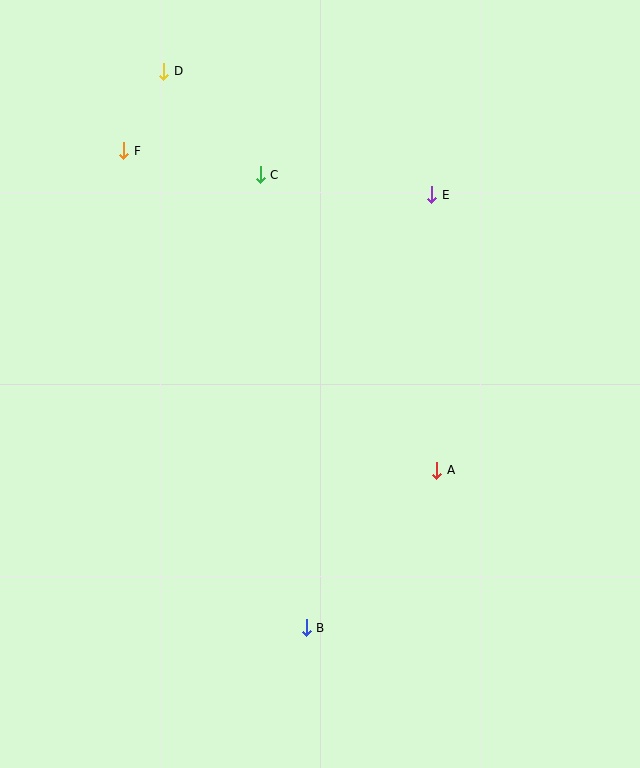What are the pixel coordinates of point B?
Point B is at (306, 628).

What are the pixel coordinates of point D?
Point D is at (164, 71).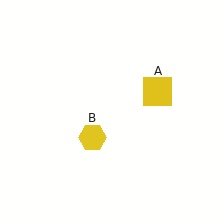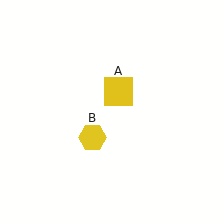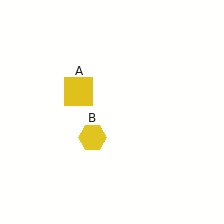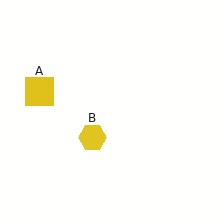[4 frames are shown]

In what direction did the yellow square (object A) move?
The yellow square (object A) moved left.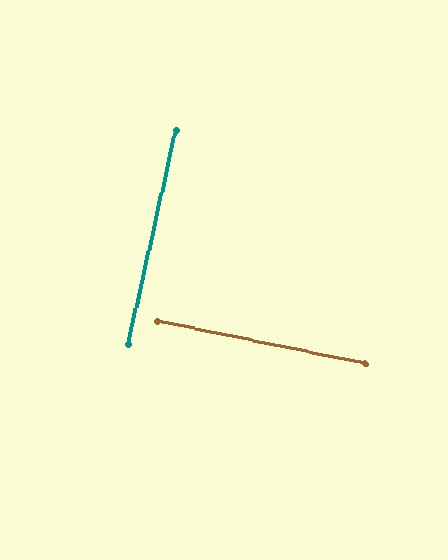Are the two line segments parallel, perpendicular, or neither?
Perpendicular — they meet at approximately 89°.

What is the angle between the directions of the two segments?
Approximately 89 degrees.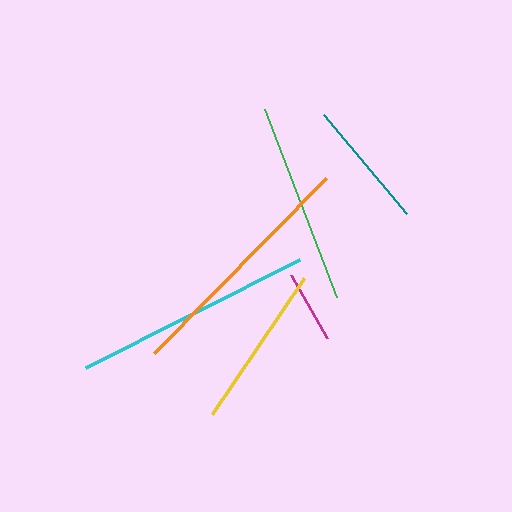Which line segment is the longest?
The orange line is the longest at approximately 246 pixels.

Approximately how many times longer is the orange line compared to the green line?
The orange line is approximately 1.2 times the length of the green line.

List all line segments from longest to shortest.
From longest to shortest: orange, cyan, green, yellow, teal, magenta.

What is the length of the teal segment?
The teal segment is approximately 129 pixels long.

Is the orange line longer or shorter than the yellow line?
The orange line is longer than the yellow line.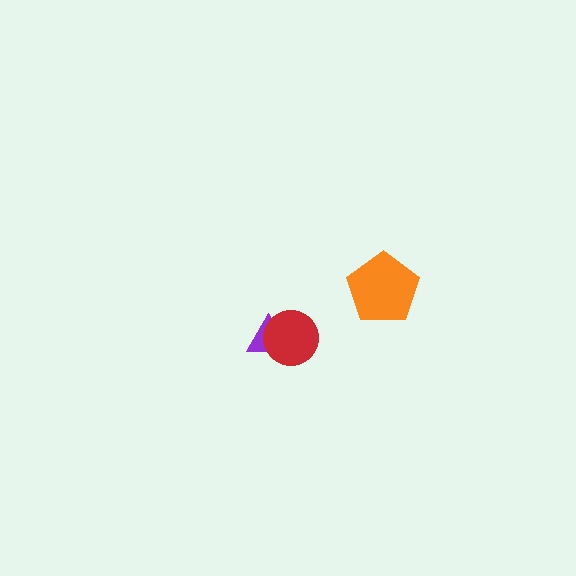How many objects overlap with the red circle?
1 object overlaps with the red circle.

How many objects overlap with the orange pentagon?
0 objects overlap with the orange pentagon.